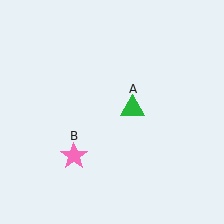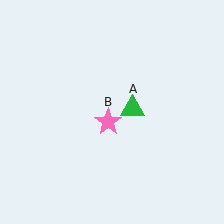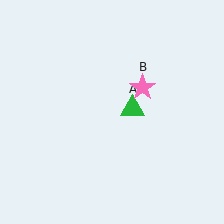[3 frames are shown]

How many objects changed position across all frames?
1 object changed position: pink star (object B).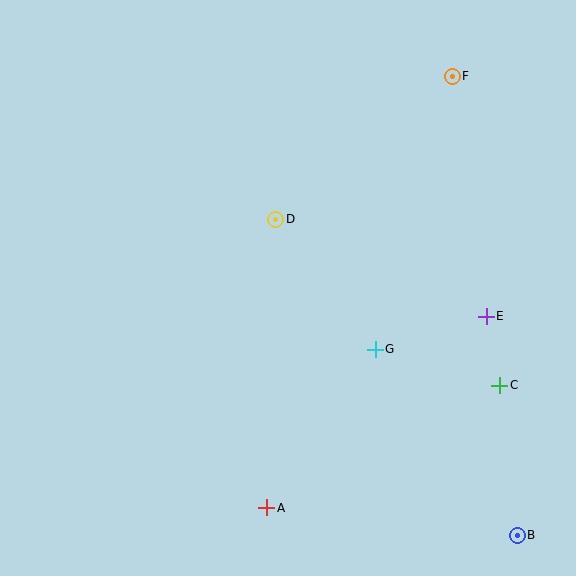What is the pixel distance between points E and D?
The distance between E and D is 232 pixels.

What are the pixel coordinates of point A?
Point A is at (267, 508).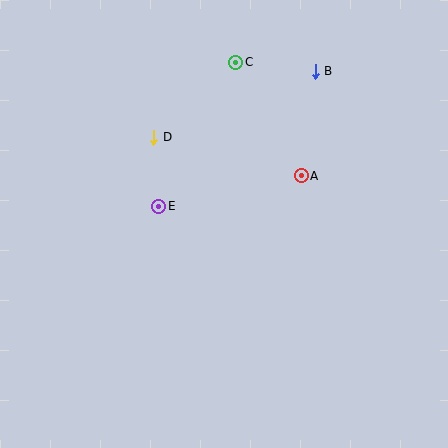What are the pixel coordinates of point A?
Point A is at (301, 176).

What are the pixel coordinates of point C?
Point C is at (236, 62).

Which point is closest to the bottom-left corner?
Point E is closest to the bottom-left corner.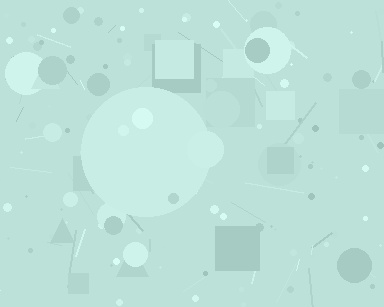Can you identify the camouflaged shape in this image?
The camouflaged shape is a circle.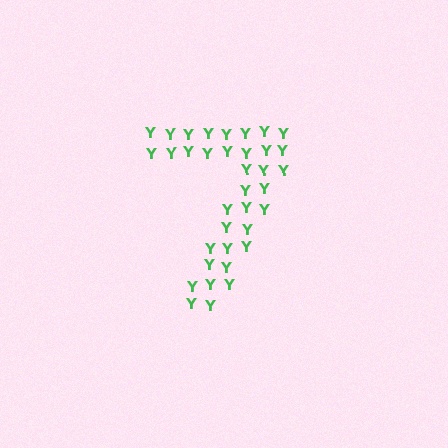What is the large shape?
The large shape is the digit 7.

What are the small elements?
The small elements are letter Y's.